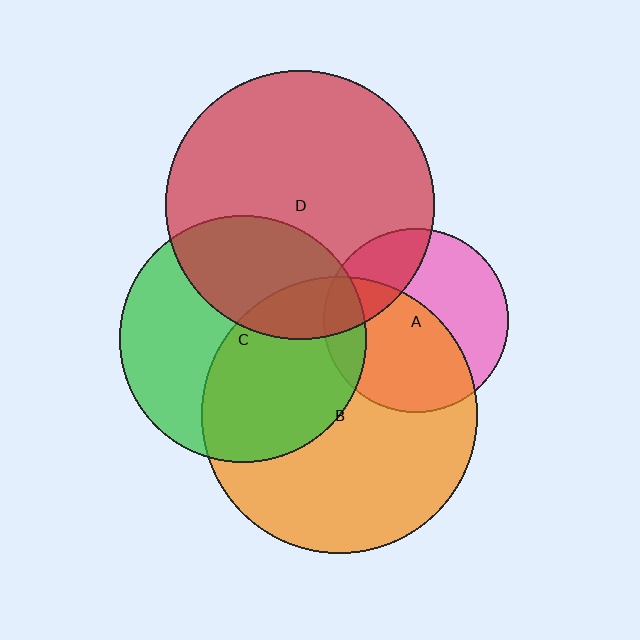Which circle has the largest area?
Circle B (orange).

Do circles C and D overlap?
Yes.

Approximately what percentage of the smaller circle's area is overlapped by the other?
Approximately 35%.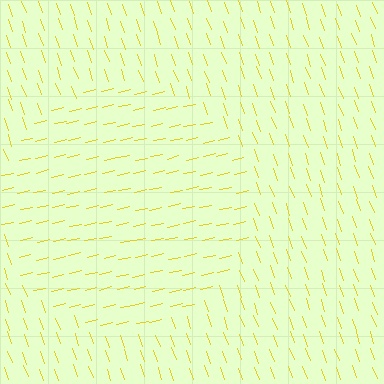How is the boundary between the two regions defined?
The boundary is defined purely by a change in line orientation (approximately 83 degrees difference). All lines are the same color and thickness.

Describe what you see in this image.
The image is filled with small yellow line segments. A circle region in the image has lines oriented differently from the surrounding lines, creating a visible texture boundary.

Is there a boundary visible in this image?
Yes, there is a texture boundary formed by a change in line orientation.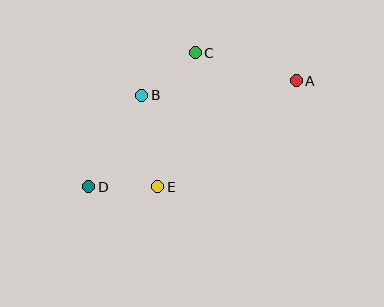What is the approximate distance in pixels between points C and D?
The distance between C and D is approximately 171 pixels.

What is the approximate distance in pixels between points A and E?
The distance between A and E is approximately 174 pixels.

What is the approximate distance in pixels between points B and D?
The distance between B and D is approximately 106 pixels.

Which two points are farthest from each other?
Points A and D are farthest from each other.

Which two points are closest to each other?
Points B and C are closest to each other.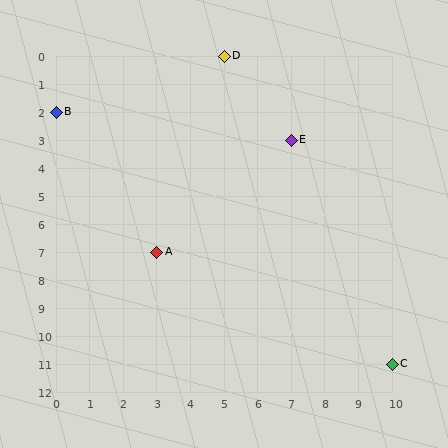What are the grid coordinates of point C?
Point C is at grid coordinates (10, 11).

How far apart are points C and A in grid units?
Points C and A are 7 columns and 4 rows apart (about 8.1 grid units diagonally).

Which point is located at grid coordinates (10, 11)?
Point C is at (10, 11).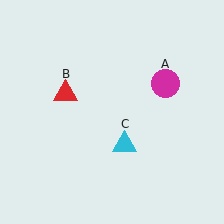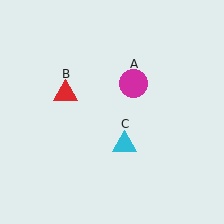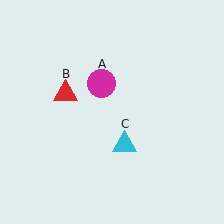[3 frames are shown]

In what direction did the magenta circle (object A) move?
The magenta circle (object A) moved left.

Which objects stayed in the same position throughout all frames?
Red triangle (object B) and cyan triangle (object C) remained stationary.